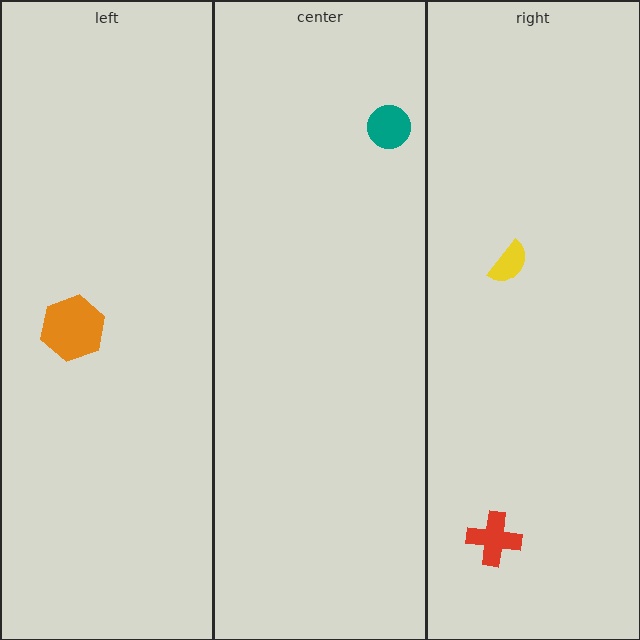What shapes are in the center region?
The teal circle.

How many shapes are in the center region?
1.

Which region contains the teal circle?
The center region.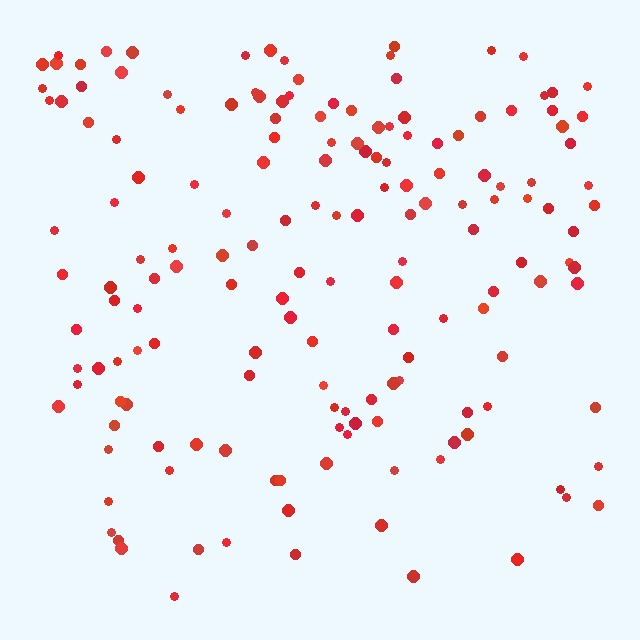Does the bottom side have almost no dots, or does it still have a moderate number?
Still a moderate number, just noticeably fewer than the top.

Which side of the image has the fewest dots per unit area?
The bottom.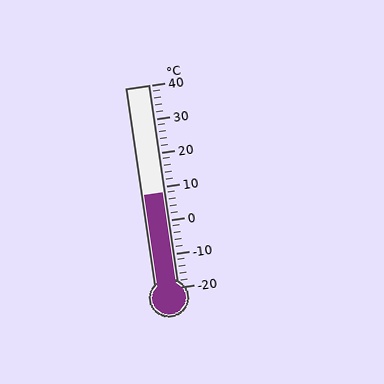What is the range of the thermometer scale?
The thermometer scale ranges from -20°C to 40°C.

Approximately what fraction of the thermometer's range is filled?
The thermometer is filled to approximately 45% of its range.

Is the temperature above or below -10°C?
The temperature is above -10°C.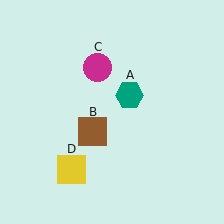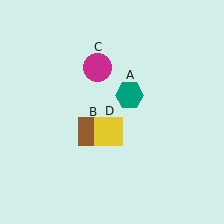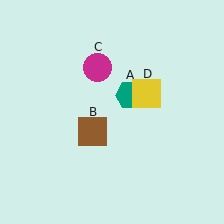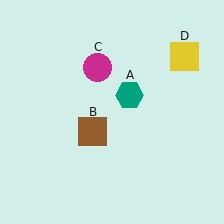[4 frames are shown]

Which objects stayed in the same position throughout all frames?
Teal hexagon (object A) and brown square (object B) and magenta circle (object C) remained stationary.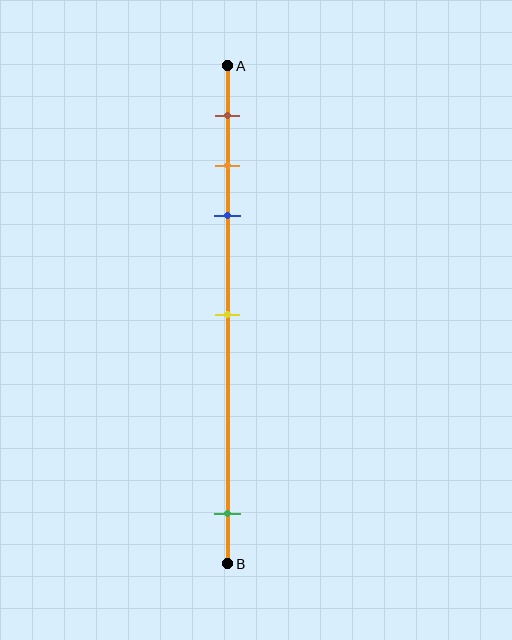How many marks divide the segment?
There are 5 marks dividing the segment.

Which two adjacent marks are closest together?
The orange and blue marks are the closest adjacent pair.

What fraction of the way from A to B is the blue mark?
The blue mark is approximately 30% (0.3) of the way from A to B.